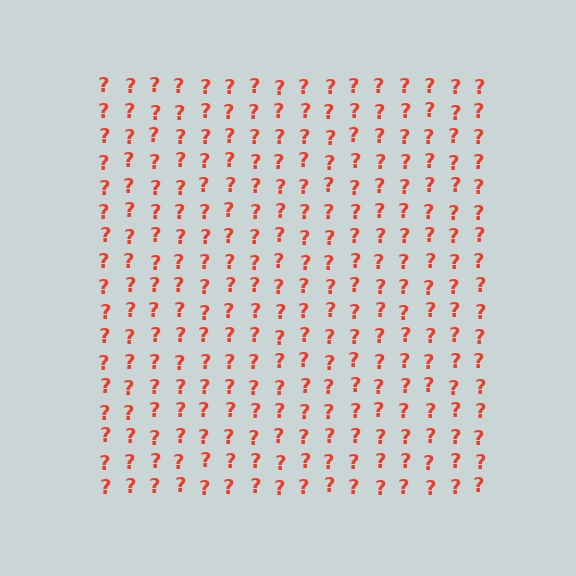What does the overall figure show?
The overall figure shows a square.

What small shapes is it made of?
It is made of small question marks.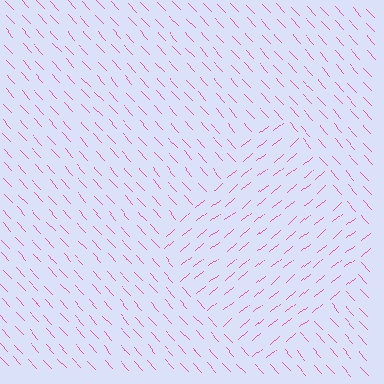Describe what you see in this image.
The image is filled with small pink line segments. A diamond region in the image has lines oriented differently from the surrounding lines, creating a visible texture boundary.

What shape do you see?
I see a diamond.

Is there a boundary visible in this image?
Yes, there is a texture boundary formed by a change in line orientation.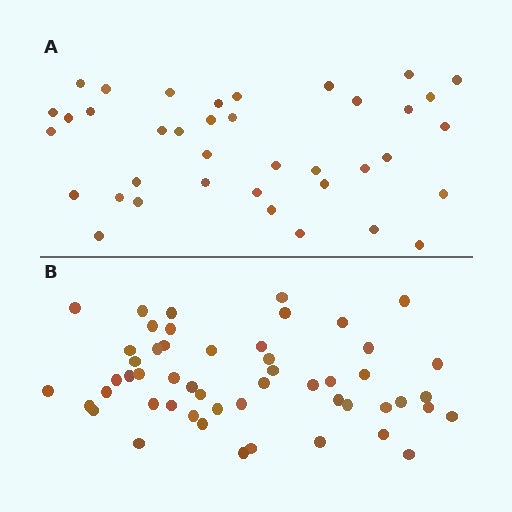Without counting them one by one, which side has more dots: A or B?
Region B (the bottom region) has more dots.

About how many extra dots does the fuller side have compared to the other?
Region B has approximately 15 more dots than region A.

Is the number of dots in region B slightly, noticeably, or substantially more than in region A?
Region B has noticeably more, but not dramatically so. The ratio is roughly 1.4 to 1.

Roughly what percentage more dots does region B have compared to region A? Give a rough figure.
About 35% more.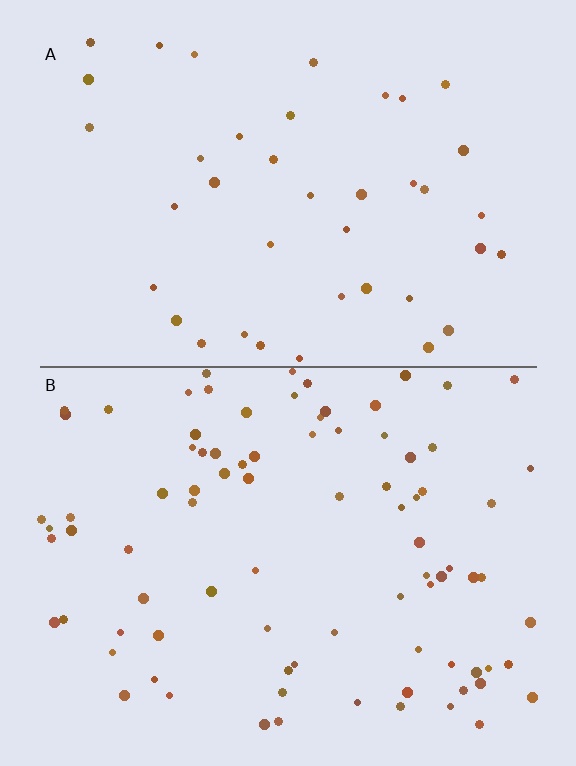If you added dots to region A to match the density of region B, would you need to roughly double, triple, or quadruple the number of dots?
Approximately double.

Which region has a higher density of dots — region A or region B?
B (the bottom).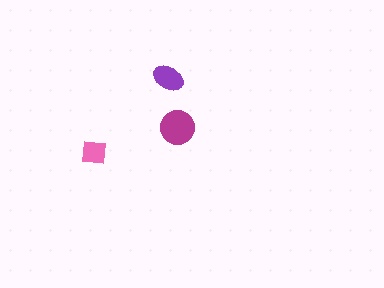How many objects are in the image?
There are 3 objects in the image.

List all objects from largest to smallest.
The magenta circle, the purple ellipse, the pink square.